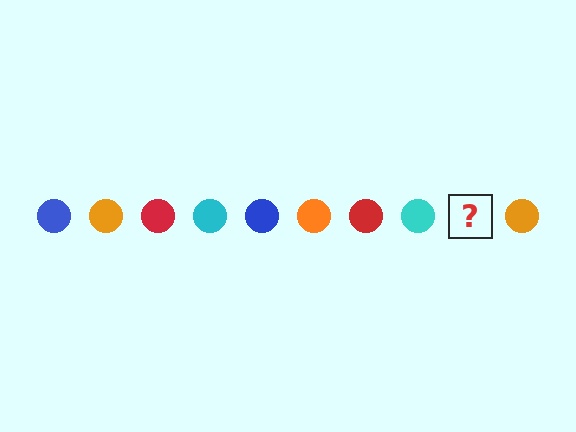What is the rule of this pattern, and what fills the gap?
The rule is that the pattern cycles through blue, orange, red, cyan circles. The gap should be filled with a blue circle.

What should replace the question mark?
The question mark should be replaced with a blue circle.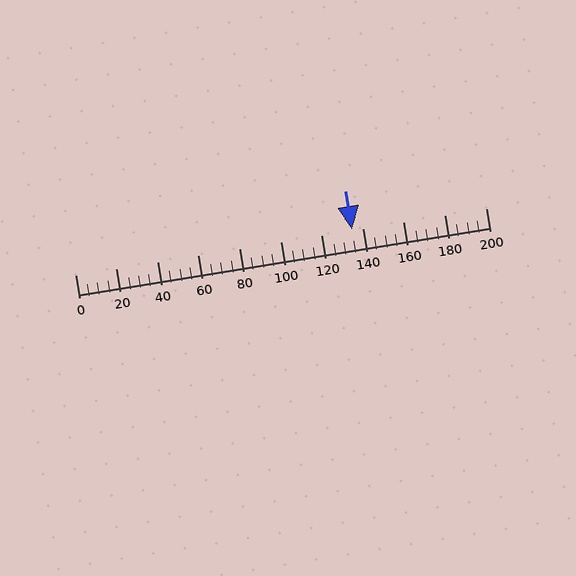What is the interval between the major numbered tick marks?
The major tick marks are spaced 20 units apart.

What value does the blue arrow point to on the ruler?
The blue arrow points to approximately 135.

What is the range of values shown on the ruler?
The ruler shows values from 0 to 200.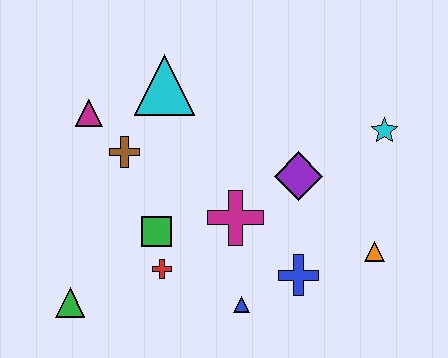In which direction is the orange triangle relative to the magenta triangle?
The orange triangle is to the right of the magenta triangle.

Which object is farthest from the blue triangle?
The magenta triangle is farthest from the blue triangle.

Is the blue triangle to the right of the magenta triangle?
Yes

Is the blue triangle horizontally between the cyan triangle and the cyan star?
Yes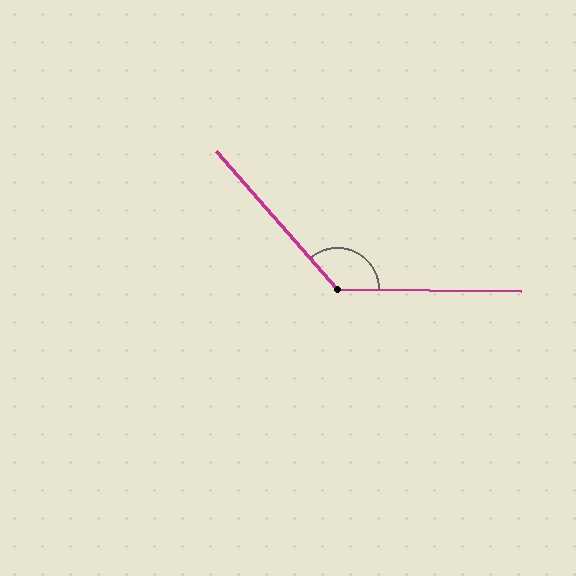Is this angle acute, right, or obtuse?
It is obtuse.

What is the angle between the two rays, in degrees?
Approximately 132 degrees.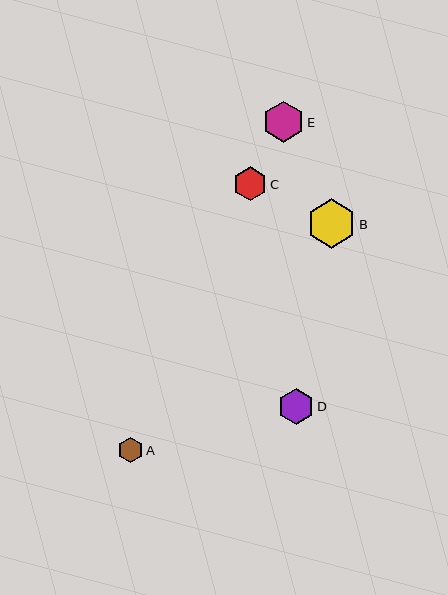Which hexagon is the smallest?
Hexagon A is the smallest with a size of approximately 25 pixels.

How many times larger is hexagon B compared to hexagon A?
Hexagon B is approximately 1.9 times the size of hexagon A.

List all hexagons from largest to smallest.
From largest to smallest: B, E, D, C, A.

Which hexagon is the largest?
Hexagon B is the largest with a size of approximately 49 pixels.